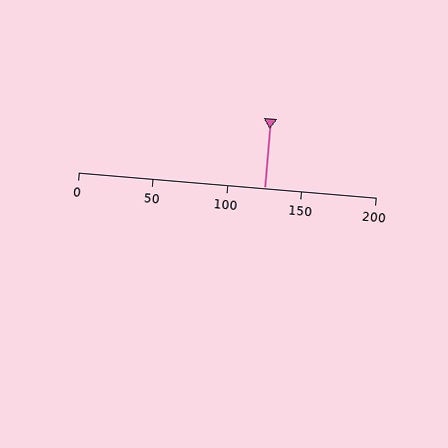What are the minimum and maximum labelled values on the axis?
The axis runs from 0 to 200.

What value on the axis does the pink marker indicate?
The marker indicates approximately 125.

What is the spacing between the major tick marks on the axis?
The major ticks are spaced 50 apart.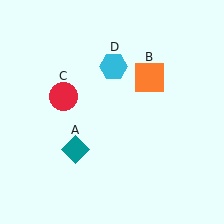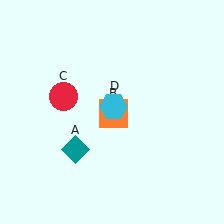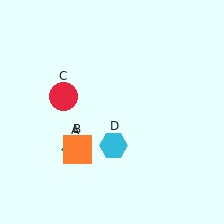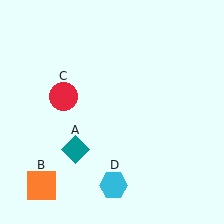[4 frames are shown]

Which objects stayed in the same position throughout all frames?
Teal diamond (object A) and red circle (object C) remained stationary.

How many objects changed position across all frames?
2 objects changed position: orange square (object B), cyan hexagon (object D).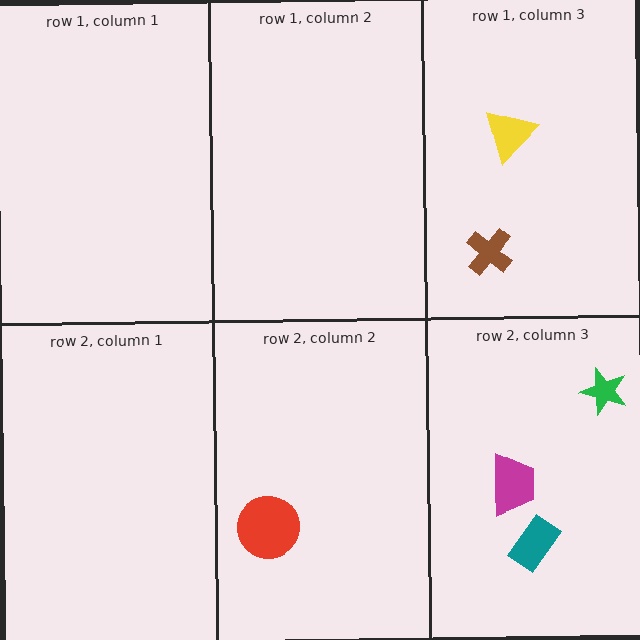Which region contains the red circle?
The row 2, column 2 region.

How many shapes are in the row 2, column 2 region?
1.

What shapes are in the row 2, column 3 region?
The teal rectangle, the magenta trapezoid, the green star.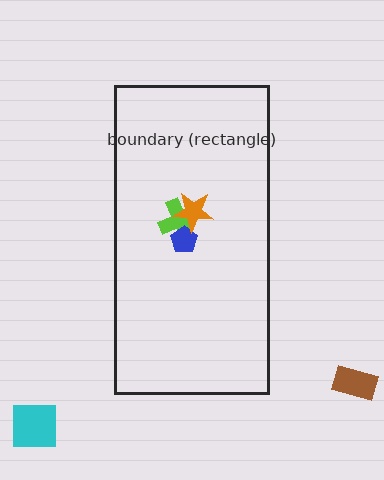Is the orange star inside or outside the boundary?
Inside.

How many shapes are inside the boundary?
3 inside, 2 outside.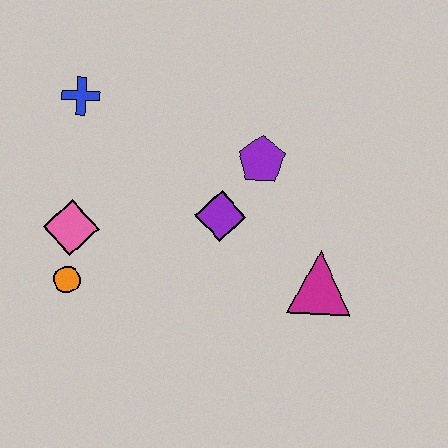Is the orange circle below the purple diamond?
Yes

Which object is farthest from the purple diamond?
The blue cross is farthest from the purple diamond.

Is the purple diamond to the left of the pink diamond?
No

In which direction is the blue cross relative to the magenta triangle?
The blue cross is to the left of the magenta triangle.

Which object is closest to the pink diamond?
The orange circle is closest to the pink diamond.